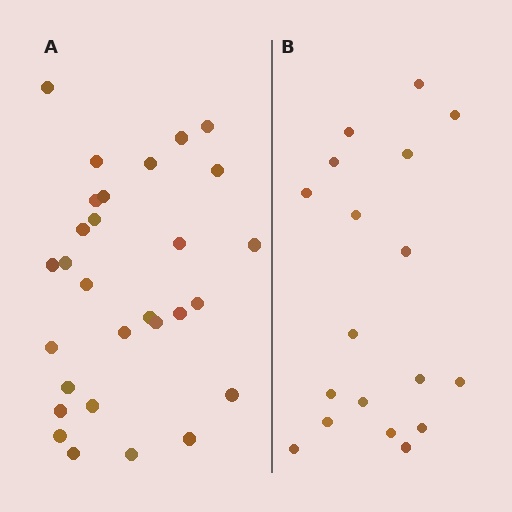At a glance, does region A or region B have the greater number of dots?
Region A (the left region) has more dots.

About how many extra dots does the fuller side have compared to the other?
Region A has roughly 12 or so more dots than region B.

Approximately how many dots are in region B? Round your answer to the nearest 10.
About 20 dots. (The exact count is 18, which rounds to 20.)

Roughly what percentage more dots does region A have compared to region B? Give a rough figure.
About 60% more.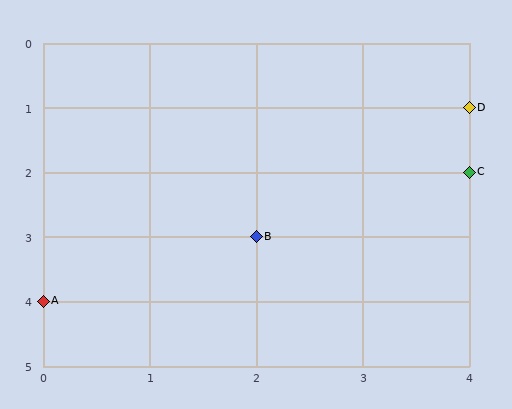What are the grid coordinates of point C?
Point C is at grid coordinates (4, 2).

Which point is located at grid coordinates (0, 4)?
Point A is at (0, 4).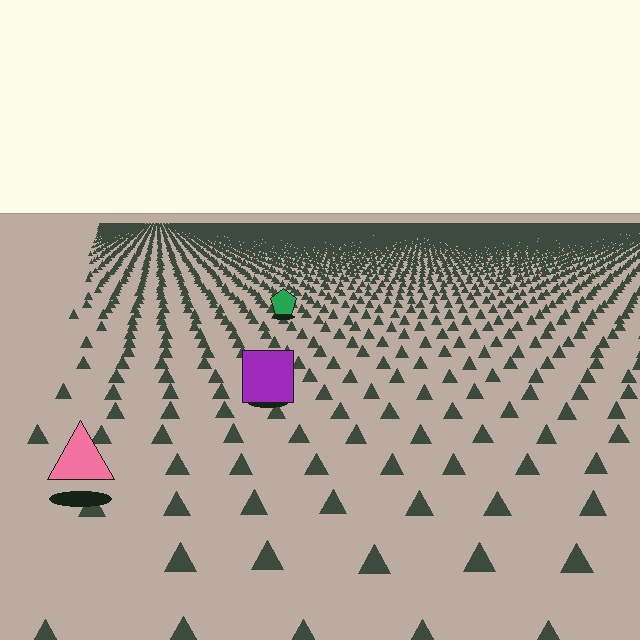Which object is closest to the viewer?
The pink triangle is closest. The texture marks near it are larger and more spread out.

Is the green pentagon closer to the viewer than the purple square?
No. The purple square is closer — you can tell from the texture gradient: the ground texture is coarser near it.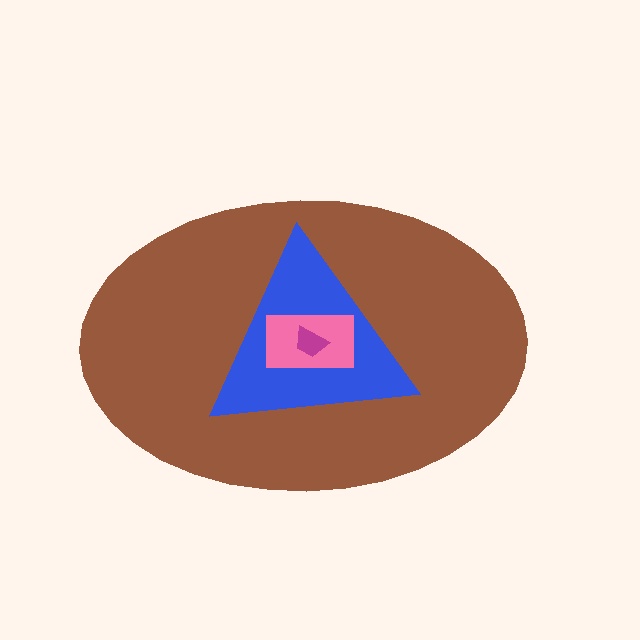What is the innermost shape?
The magenta trapezoid.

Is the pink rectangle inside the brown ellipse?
Yes.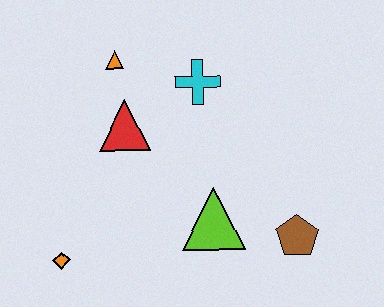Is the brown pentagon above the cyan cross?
No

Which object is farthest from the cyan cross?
The orange diamond is farthest from the cyan cross.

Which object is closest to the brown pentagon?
The lime triangle is closest to the brown pentagon.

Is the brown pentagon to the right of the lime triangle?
Yes